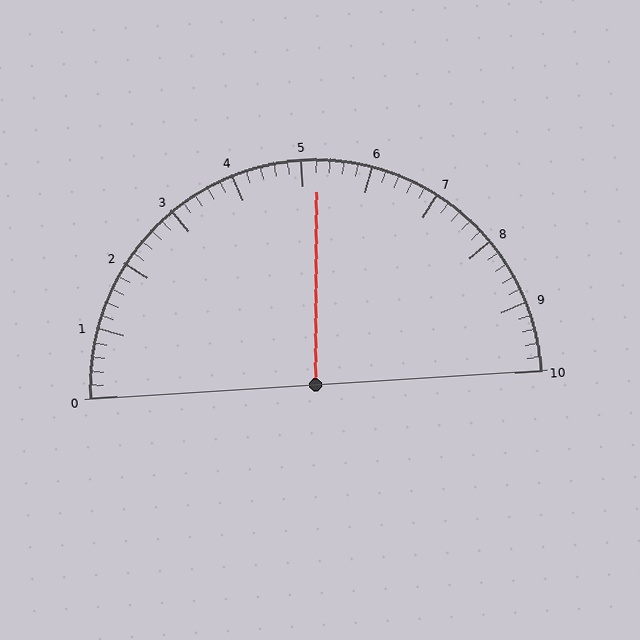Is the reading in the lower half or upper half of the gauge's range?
The reading is in the upper half of the range (0 to 10).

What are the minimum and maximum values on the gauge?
The gauge ranges from 0 to 10.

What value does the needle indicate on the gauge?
The needle indicates approximately 5.2.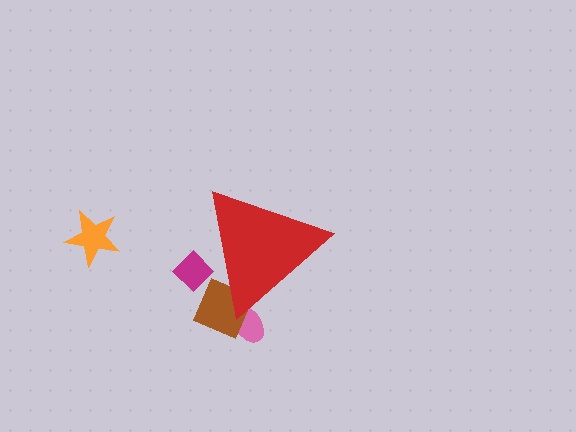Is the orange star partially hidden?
No, the orange star is fully visible.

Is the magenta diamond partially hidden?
Yes, the magenta diamond is partially hidden behind the red triangle.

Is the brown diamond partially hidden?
Yes, the brown diamond is partially hidden behind the red triangle.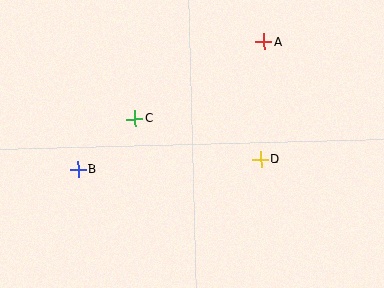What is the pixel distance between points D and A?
The distance between D and A is 118 pixels.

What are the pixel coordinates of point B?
Point B is at (78, 169).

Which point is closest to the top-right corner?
Point A is closest to the top-right corner.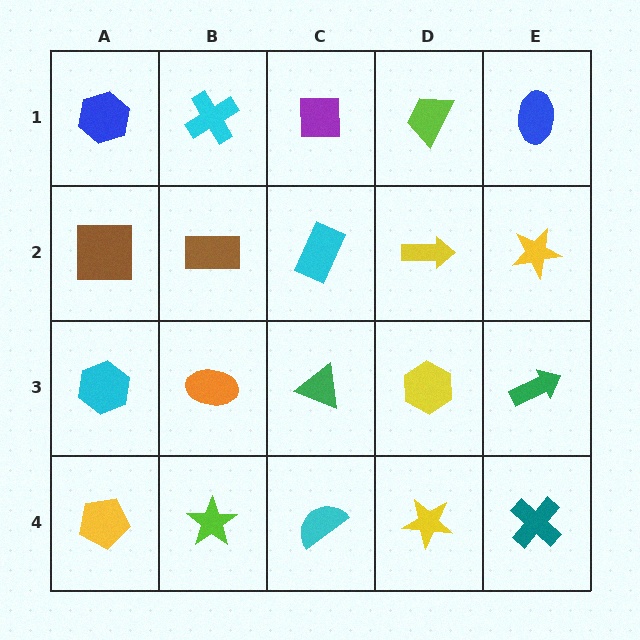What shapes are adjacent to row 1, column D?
A yellow arrow (row 2, column D), a purple square (row 1, column C), a blue ellipse (row 1, column E).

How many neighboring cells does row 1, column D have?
3.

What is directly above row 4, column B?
An orange ellipse.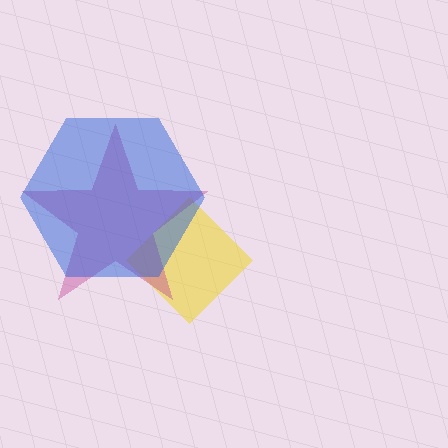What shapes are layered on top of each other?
The layered shapes are: a yellow diamond, a magenta star, a blue hexagon.